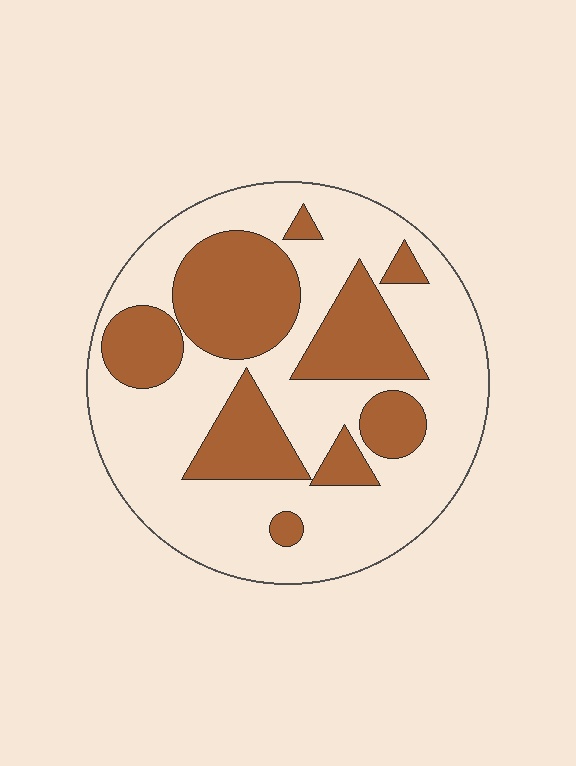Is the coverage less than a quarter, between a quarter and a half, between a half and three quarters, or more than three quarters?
Between a quarter and a half.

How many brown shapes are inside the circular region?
9.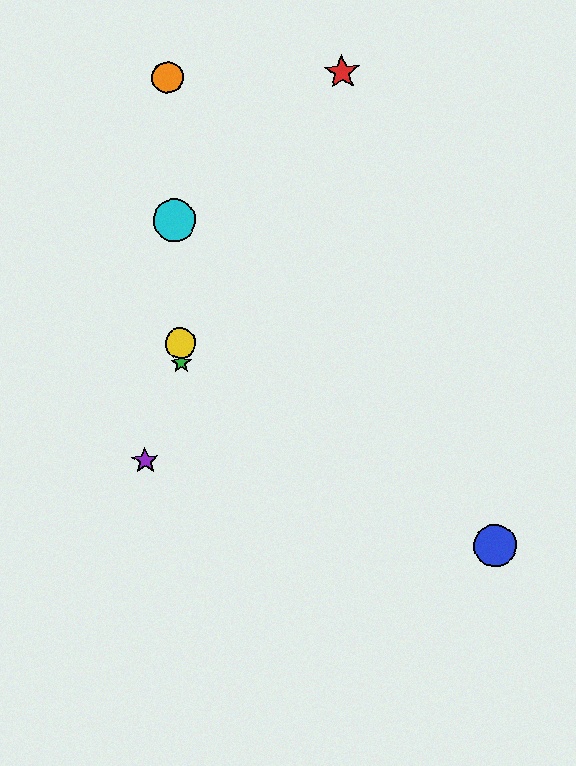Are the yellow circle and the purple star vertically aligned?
No, the yellow circle is at x≈180 and the purple star is at x≈145.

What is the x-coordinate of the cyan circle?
The cyan circle is at x≈174.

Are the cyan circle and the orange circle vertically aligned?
Yes, both are at x≈174.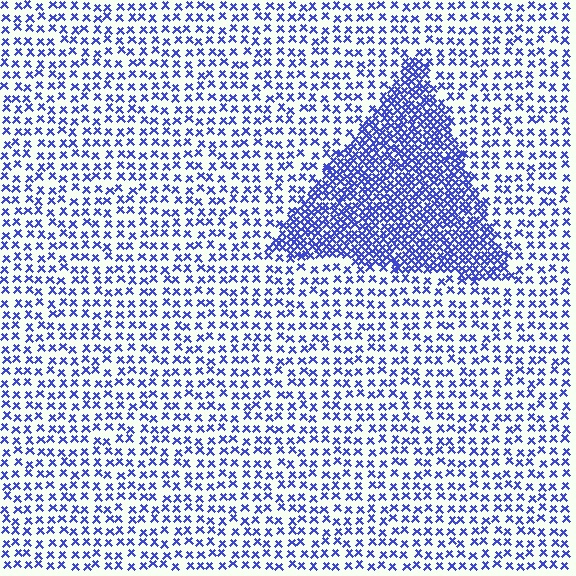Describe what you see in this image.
The image contains small blue elements arranged at two different densities. A triangle-shaped region is visible where the elements are more densely packed than the surrounding area.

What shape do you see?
I see a triangle.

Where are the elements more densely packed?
The elements are more densely packed inside the triangle boundary.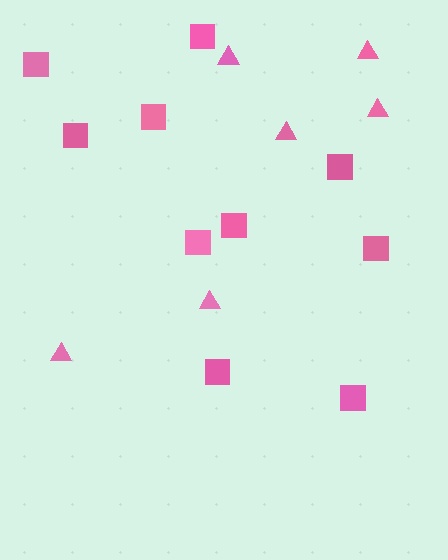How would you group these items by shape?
There are 2 groups: one group of squares (10) and one group of triangles (6).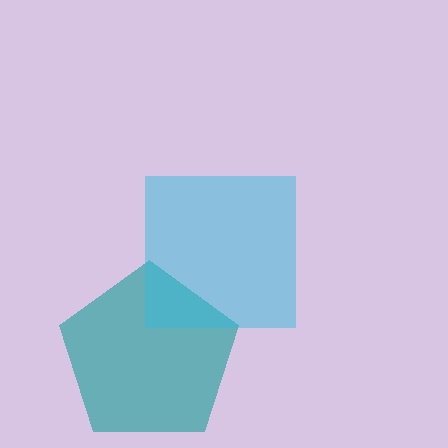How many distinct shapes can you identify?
There are 2 distinct shapes: a teal pentagon, a cyan square.